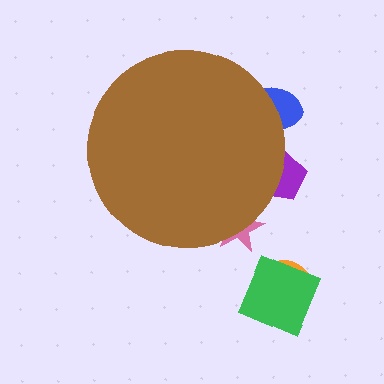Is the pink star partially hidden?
Yes, the pink star is partially hidden behind the brown circle.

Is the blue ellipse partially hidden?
Yes, the blue ellipse is partially hidden behind the brown circle.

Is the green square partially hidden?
No, the green square is fully visible.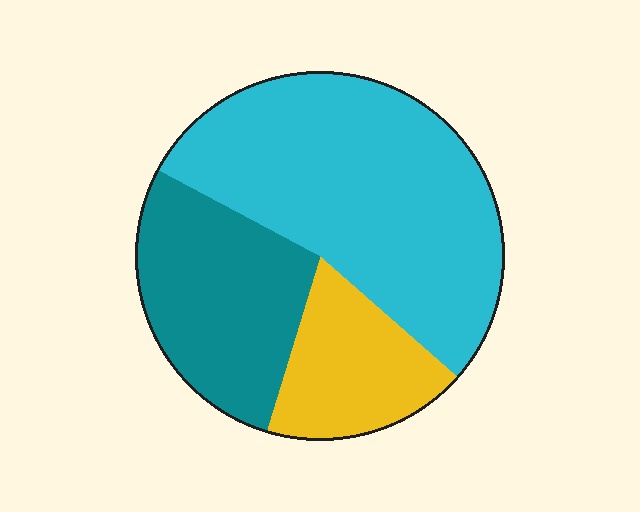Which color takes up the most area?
Cyan, at roughly 55%.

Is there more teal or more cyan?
Cyan.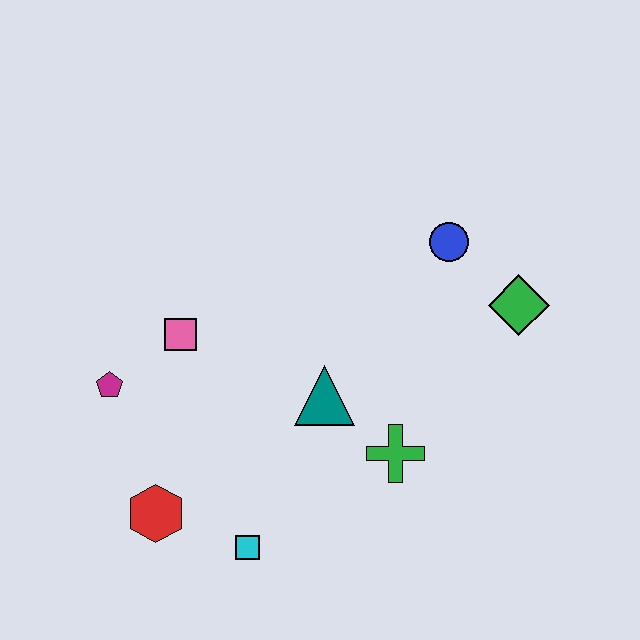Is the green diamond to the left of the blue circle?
No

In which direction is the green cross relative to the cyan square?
The green cross is to the right of the cyan square.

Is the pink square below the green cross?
No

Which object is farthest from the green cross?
The magenta pentagon is farthest from the green cross.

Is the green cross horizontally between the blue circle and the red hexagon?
Yes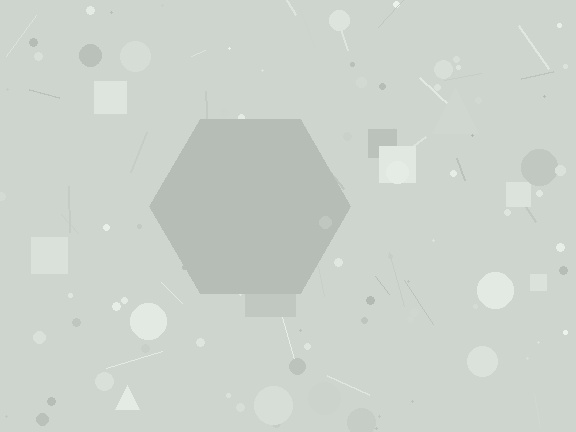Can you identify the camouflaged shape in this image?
The camouflaged shape is a hexagon.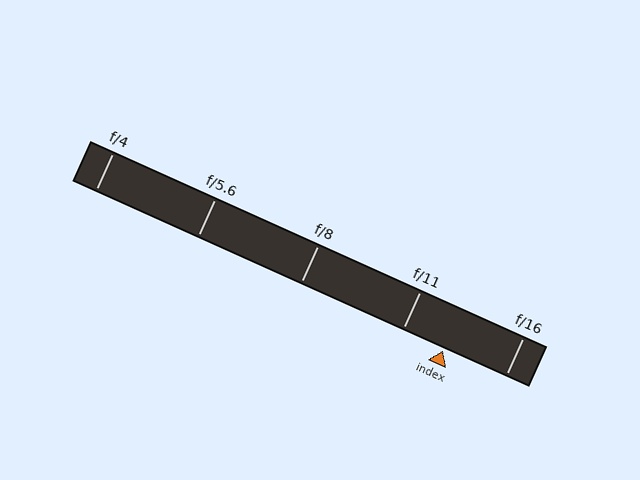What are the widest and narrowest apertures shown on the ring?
The widest aperture shown is f/4 and the narrowest is f/16.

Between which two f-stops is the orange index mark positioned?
The index mark is between f/11 and f/16.